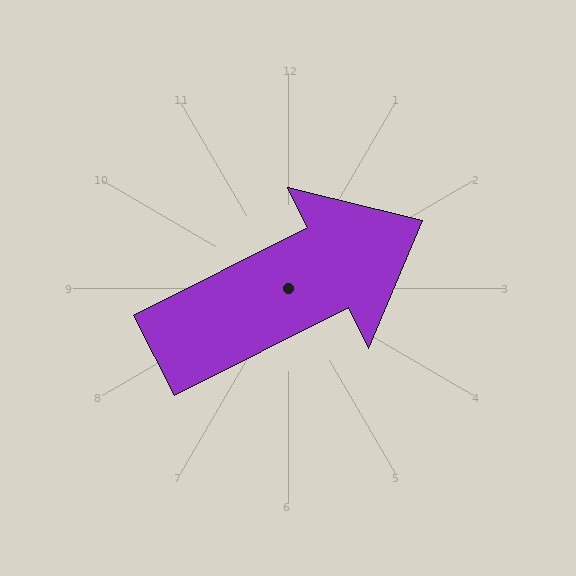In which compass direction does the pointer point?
Northeast.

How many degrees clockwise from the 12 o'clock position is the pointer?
Approximately 63 degrees.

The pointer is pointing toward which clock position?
Roughly 2 o'clock.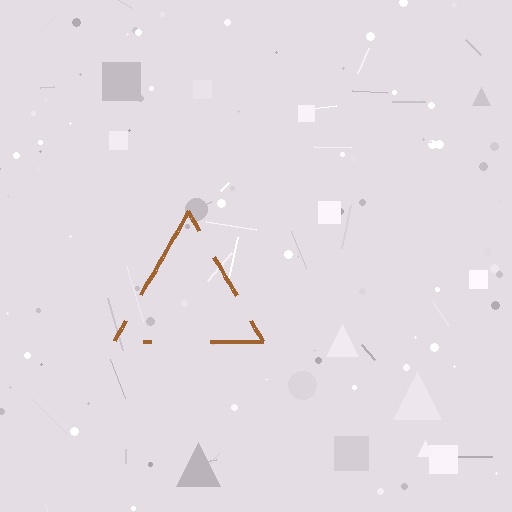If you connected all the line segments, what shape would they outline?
They would outline a triangle.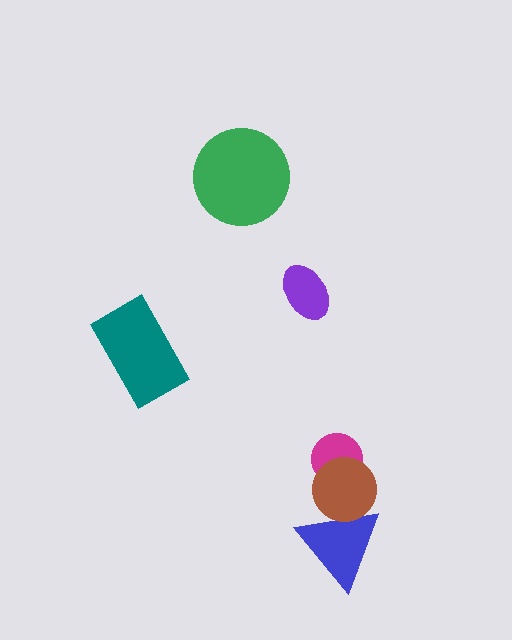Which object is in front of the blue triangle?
The brown circle is in front of the blue triangle.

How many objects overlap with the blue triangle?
1 object overlaps with the blue triangle.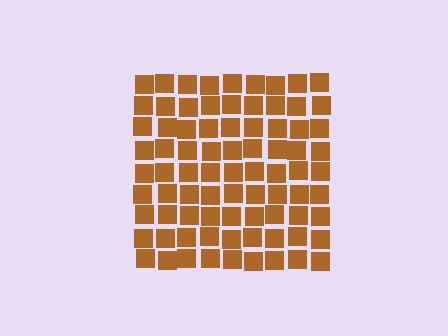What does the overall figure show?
The overall figure shows a square.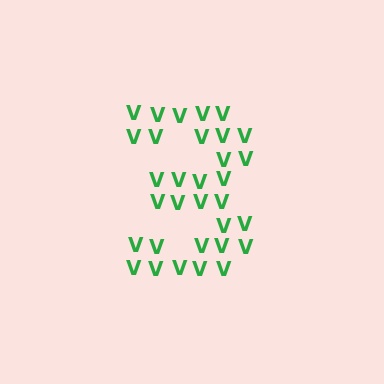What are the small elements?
The small elements are letter V's.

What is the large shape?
The large shape is the digit 3.